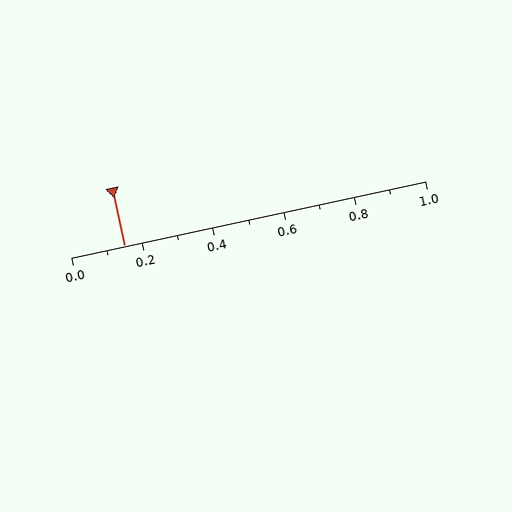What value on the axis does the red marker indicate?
The marker indicates approximately 0.15.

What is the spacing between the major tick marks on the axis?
The major ticks are spaced 0.2 apart.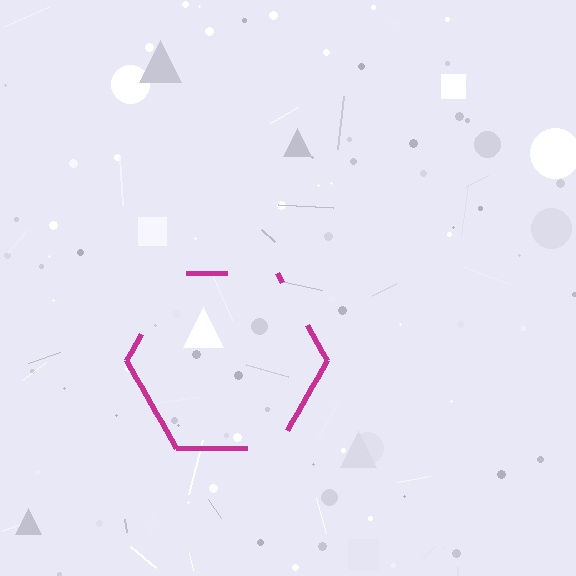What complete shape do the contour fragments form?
The contour fragments form a hexagon.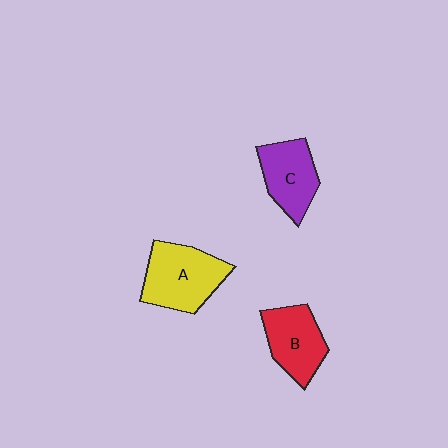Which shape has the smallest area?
Shape C (purple).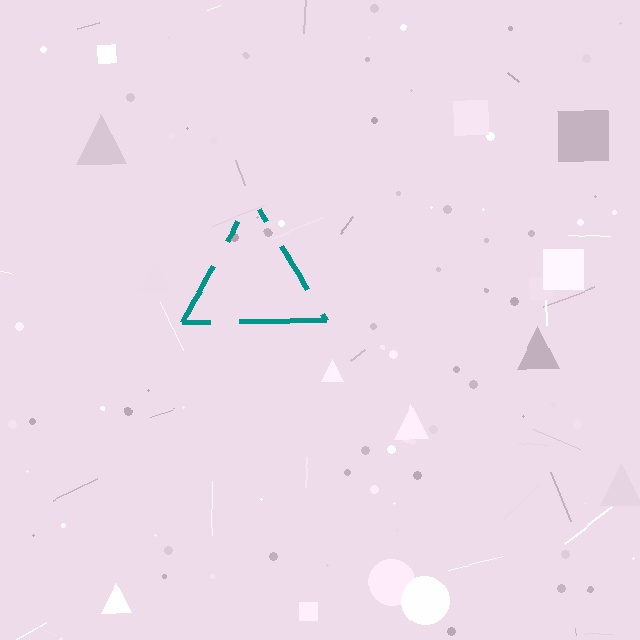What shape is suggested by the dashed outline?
The dashed outline suggests a triangle.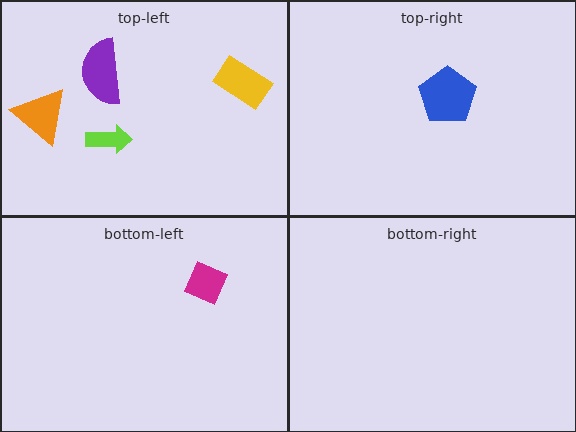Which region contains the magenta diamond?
The bottom-left region.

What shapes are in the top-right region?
The blue pentagon.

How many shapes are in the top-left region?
4.